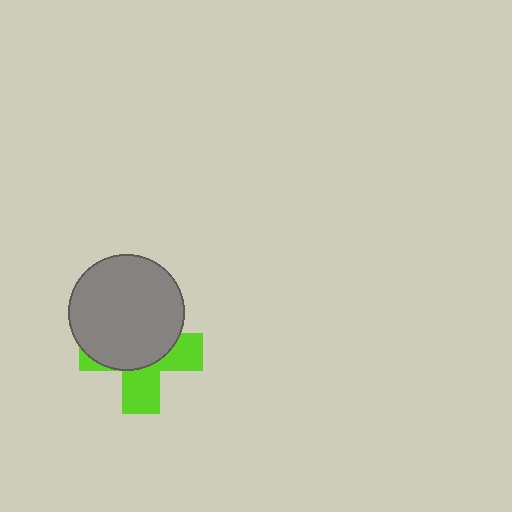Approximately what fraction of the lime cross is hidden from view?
Roughly 58% of the lime cross is hidden behind the gray circle.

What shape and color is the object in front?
The object in front is a gray circle.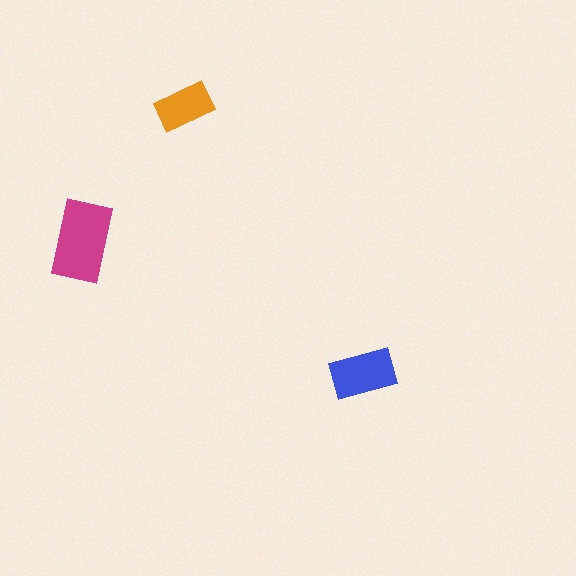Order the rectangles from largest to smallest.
the magenta one, the blue one, the orange one.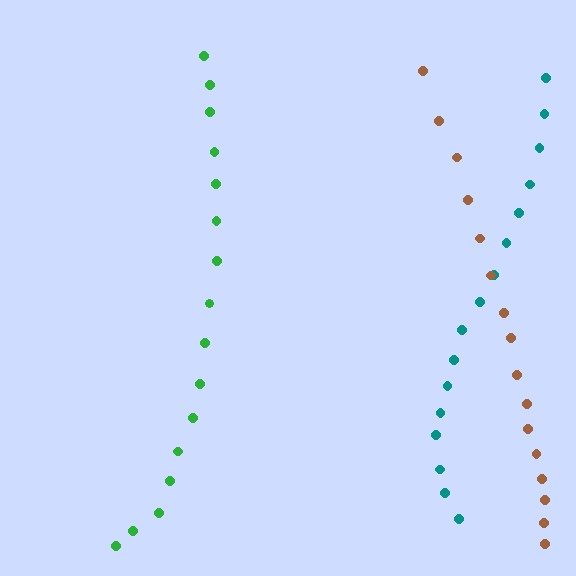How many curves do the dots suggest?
There are 3 distinct paths.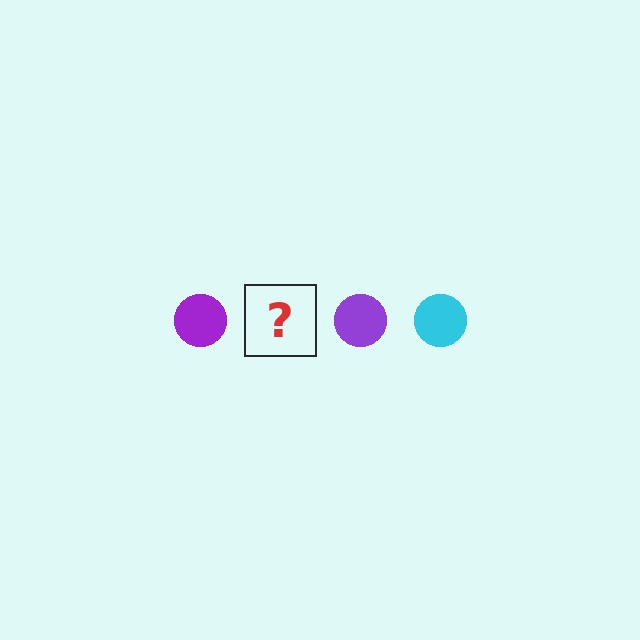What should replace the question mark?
The question mark should be replaced with a cyan circle.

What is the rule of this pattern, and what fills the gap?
The rule is that the pattern cycles through purple, cyan circles. The gap should be filled with a cyan circle.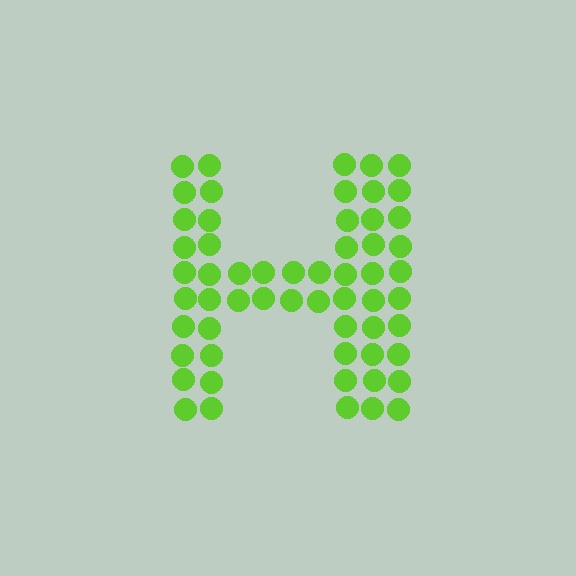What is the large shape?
The large shape is the letter H.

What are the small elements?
The small elements are circles.